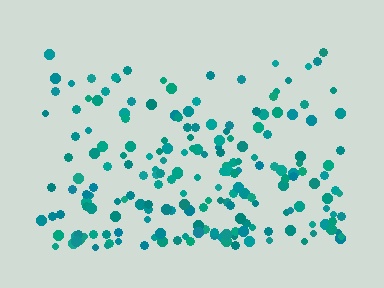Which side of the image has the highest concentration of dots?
The bottom.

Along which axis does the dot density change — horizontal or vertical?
Vertical.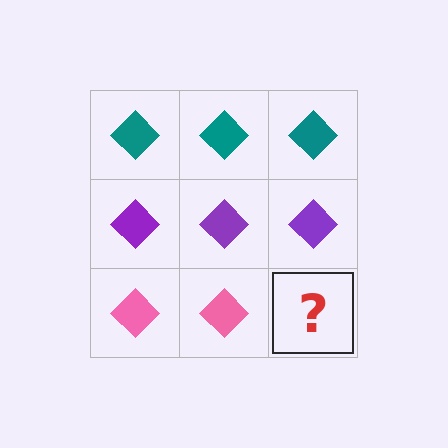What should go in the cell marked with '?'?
The missing cell should contain a pink diamond.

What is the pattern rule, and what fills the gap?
The rule is that each row has a consistent color. The gap should be filled with a pink diamond.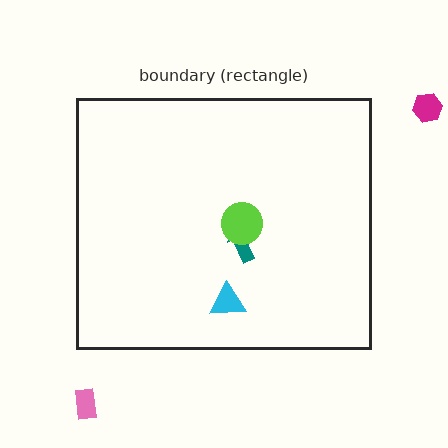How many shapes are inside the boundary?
3 inside, 2 outside.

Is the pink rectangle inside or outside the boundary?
Outside.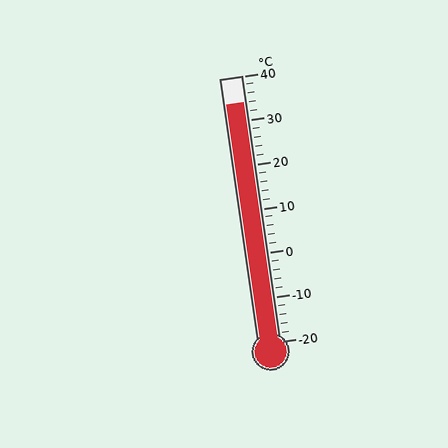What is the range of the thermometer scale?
The thermometer scale ranges from -20°C to 40°C.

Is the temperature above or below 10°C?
The temperature is above 10°C.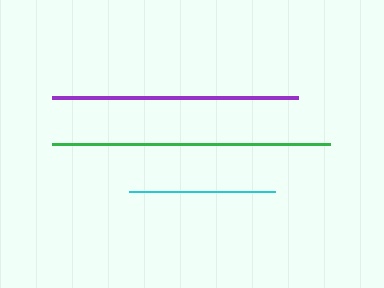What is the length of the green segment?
The green segment is approximately 278 pixels long.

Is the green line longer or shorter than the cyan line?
The green line is longer than the cyan line.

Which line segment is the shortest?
The cyan line is the shortest at approximately 146 pixels.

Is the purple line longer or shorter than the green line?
The green line is longer than the purple line.